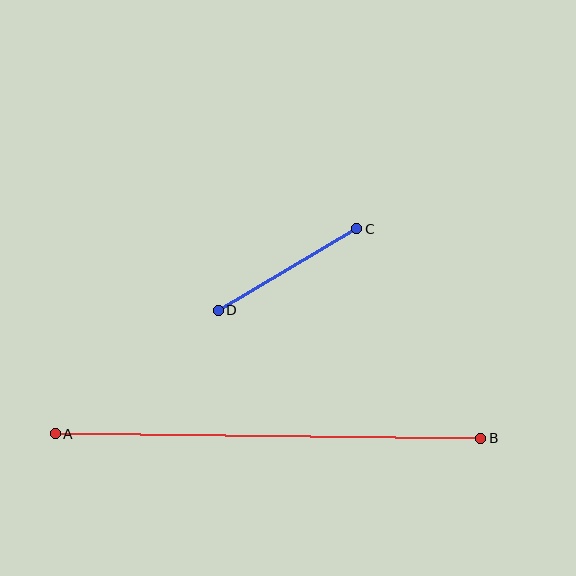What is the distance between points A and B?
The distance is approximately 425 pixels.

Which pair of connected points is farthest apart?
Points A and B are farthest apart.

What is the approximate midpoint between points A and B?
The midpoint is at approximately (268, 436) pixels.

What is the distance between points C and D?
The distance is approximately 160 pixels.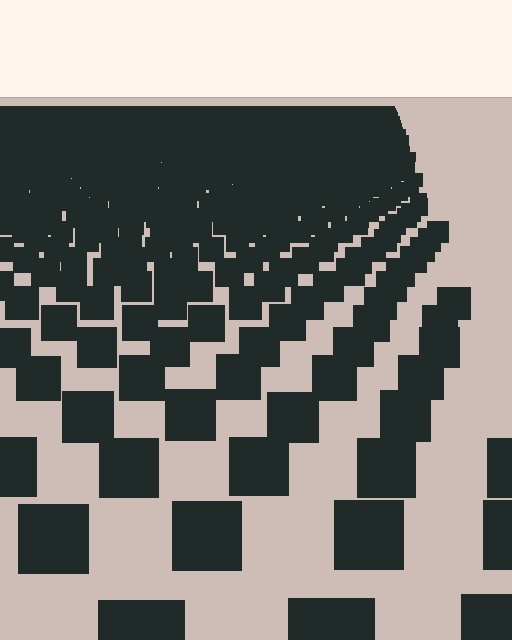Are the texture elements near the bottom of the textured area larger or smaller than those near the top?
Larger. Near the bottom, elements are closer to the viewer and appear at a bigger on-screen size.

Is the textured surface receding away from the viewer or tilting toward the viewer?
The surface is receding away from the viewer. Texture elements get smaller and denser toward the top.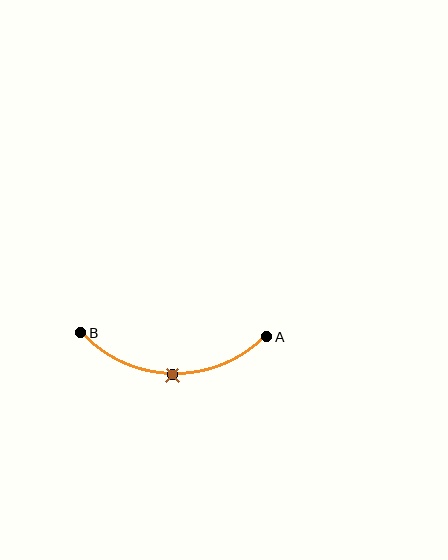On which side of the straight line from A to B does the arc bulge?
The arc bulges below the straight line connecting A and B.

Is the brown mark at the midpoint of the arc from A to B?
Yes. The brown mark lies on the arc at equal arc-length from both A and B — it is the arc midpoint.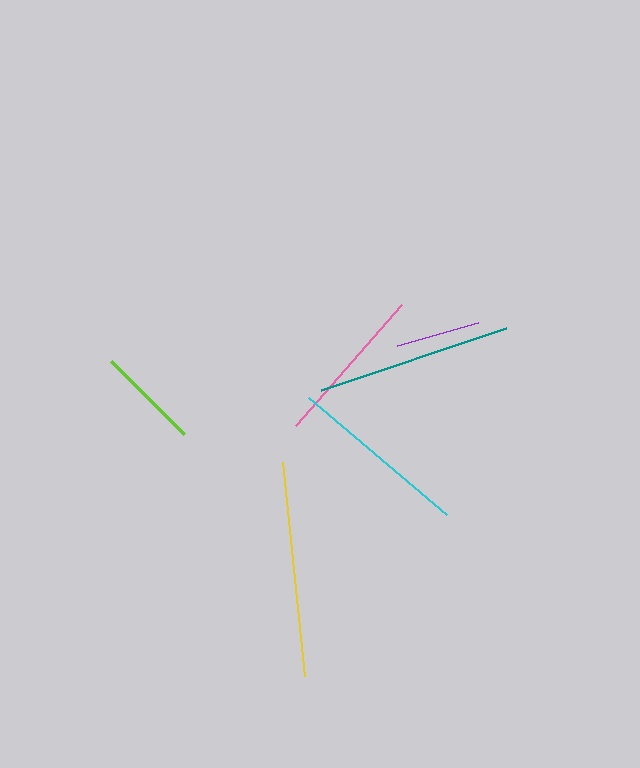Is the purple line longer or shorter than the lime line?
The lime line is longer than the purple line.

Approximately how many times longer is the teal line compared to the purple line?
The teal line is approximately 2.3 times the length of the purple line.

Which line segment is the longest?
The yellow line is the longest at approximately 216 pixels.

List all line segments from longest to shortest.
From longest to shortest: yellow, teal, cyan, pink, lime, purple.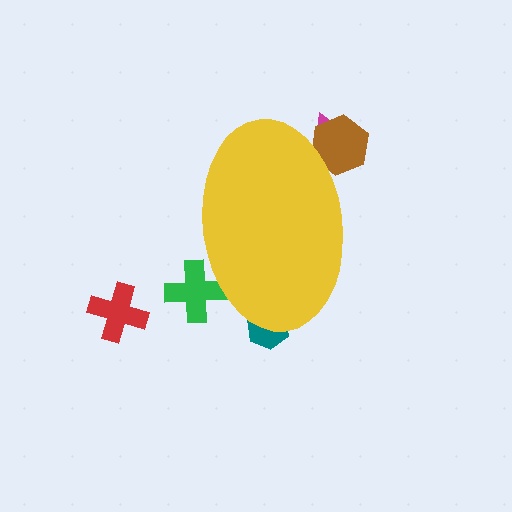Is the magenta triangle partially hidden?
Yes, the magenta triangle is partially hidden behind the yellow ellipse.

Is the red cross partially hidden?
No, the red cross is fully visible.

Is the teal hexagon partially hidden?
Yes, the teal hexagon is partially hidden behind the yellow ellipse.